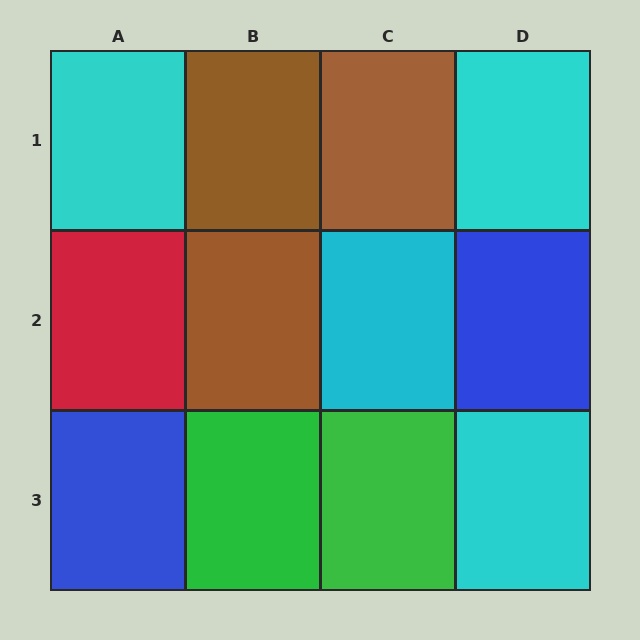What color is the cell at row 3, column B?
Green.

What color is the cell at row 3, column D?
Cyan.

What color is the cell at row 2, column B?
Brown.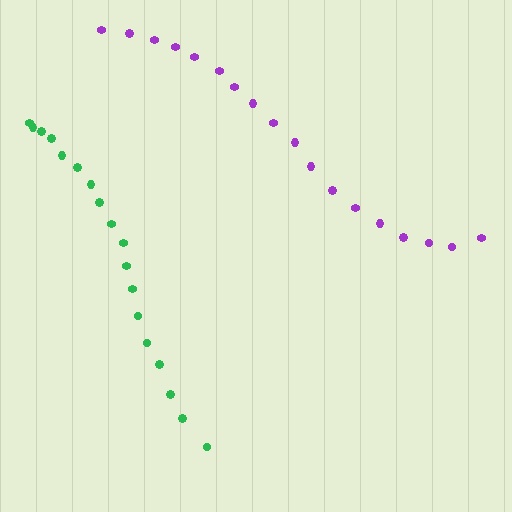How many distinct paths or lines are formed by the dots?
There are 2 distinct paths.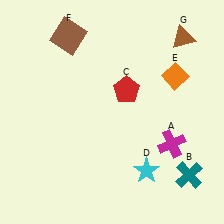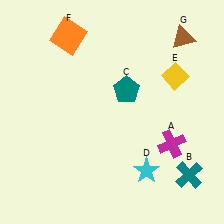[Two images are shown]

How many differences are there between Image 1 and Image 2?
There are 3 differences between the two images.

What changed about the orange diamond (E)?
In Image 1, E is orange. In Image 2, it changed to yellow.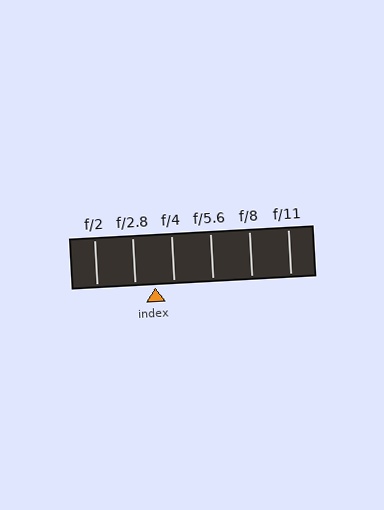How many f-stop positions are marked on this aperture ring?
There are 6 f-stop positions marked.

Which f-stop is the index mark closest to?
The index mark is closest to f/2.8.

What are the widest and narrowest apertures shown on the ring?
The widest aperture shown is f/2 and the narrowest is f/11.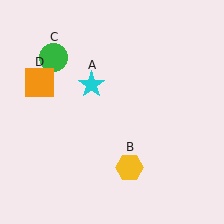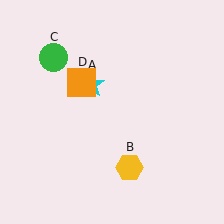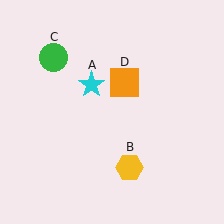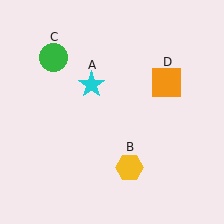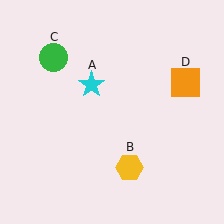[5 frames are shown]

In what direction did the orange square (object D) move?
The orange square (object D) moved right.